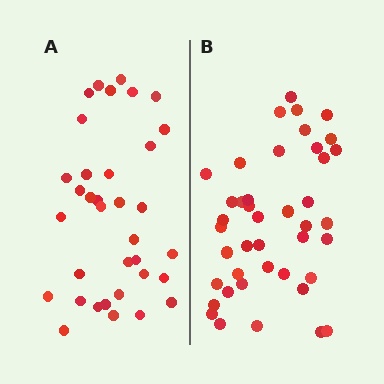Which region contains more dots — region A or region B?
Region B (the right region) has more dots.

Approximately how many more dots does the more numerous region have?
Region B has roughly 8 or so more dots than region A.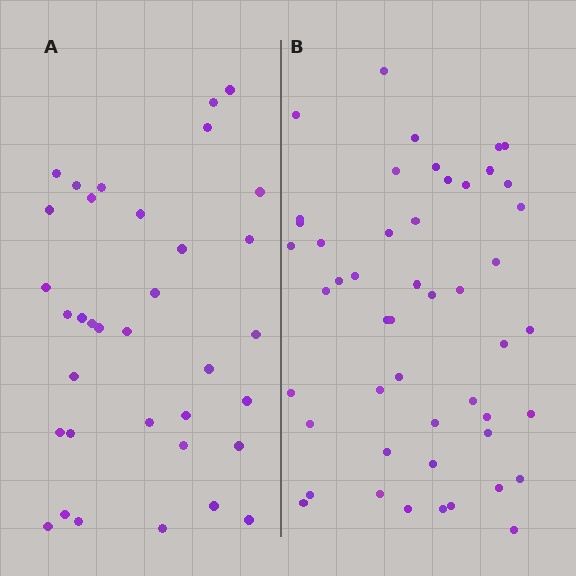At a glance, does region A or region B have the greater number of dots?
Region B (the right region) has more dots.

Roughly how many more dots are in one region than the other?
Region B has approximately 15 more dots than region A.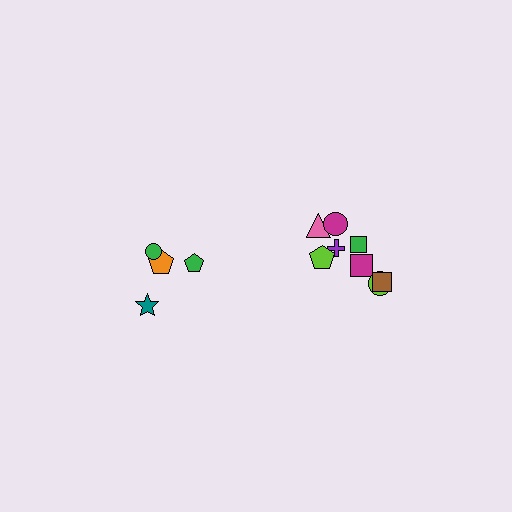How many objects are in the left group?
There are 4 objects.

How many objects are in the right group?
There are 8 objects.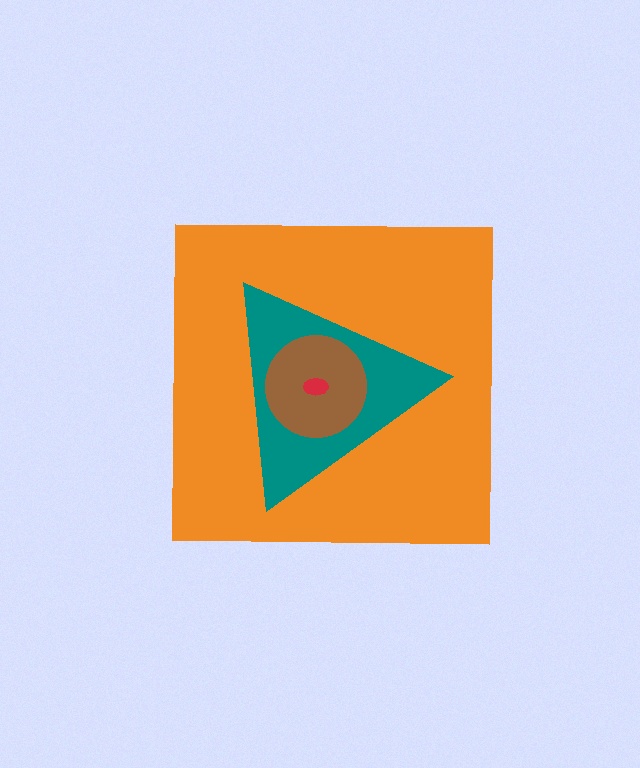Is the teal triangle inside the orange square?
Yes.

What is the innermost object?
The red ellipse.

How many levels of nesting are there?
4.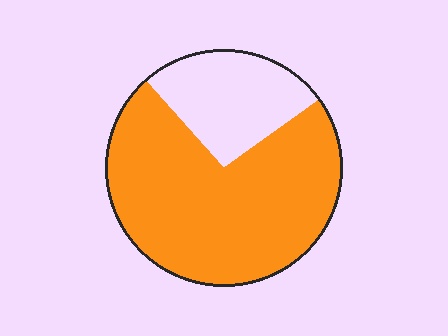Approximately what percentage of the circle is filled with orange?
Approximately 75%.